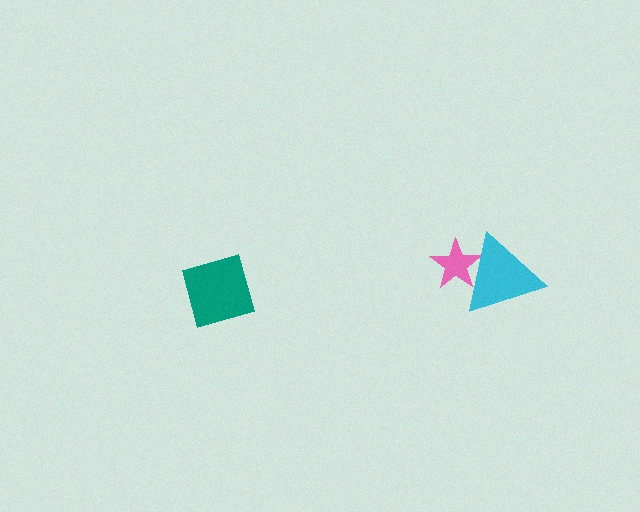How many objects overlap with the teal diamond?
0 objects overlap with the teal diamond.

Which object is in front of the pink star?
The cyan triangle is in front of the pink star.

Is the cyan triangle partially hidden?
No, no other shape covers it.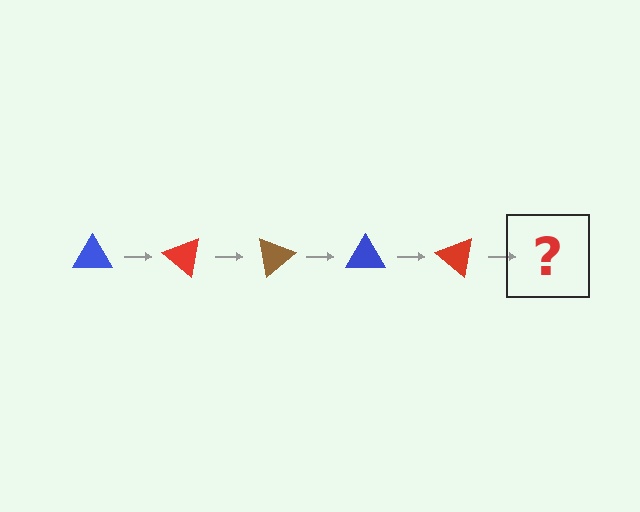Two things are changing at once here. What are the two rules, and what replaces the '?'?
The two rules are that it rotates 40 degrees each step and the color cycles through blue, red, and brown. The '?' should be a brown triangle, rotated 200 degrees from the start.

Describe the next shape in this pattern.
It should be a brown triangle, rotated 200 degrees from the start.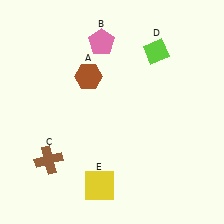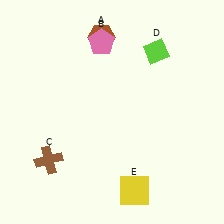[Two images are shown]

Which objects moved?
The objects that moved are: the brown hexagon (A), the yellow square (E).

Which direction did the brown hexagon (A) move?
The brown hexagon (A) moved up.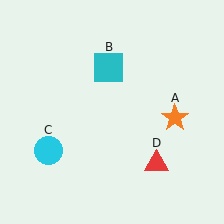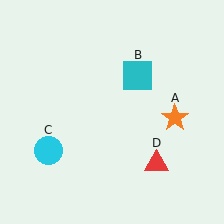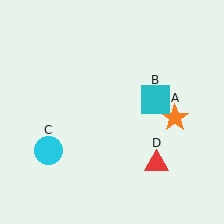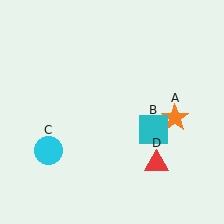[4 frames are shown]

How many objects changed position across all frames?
1 object changed position: cyan square (object B).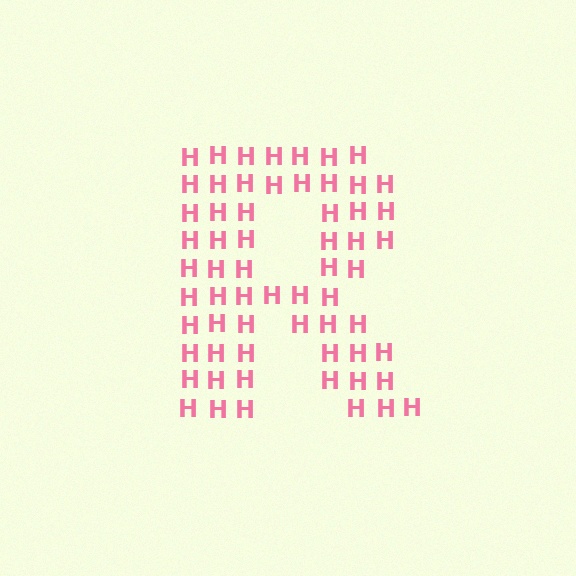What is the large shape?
The large shape is the letter R.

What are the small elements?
The small elements are letter H's.